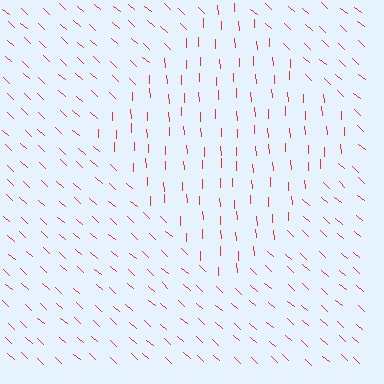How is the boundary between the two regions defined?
The boundary is defined purely by a change in line orientation (approximately 45 degrees difference). All lines are the same color and thickness.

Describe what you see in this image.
The image is filled with small red line segments. A diamond region in the image has lines oriented differently from the surrounding lines, creating a visible texture boundary.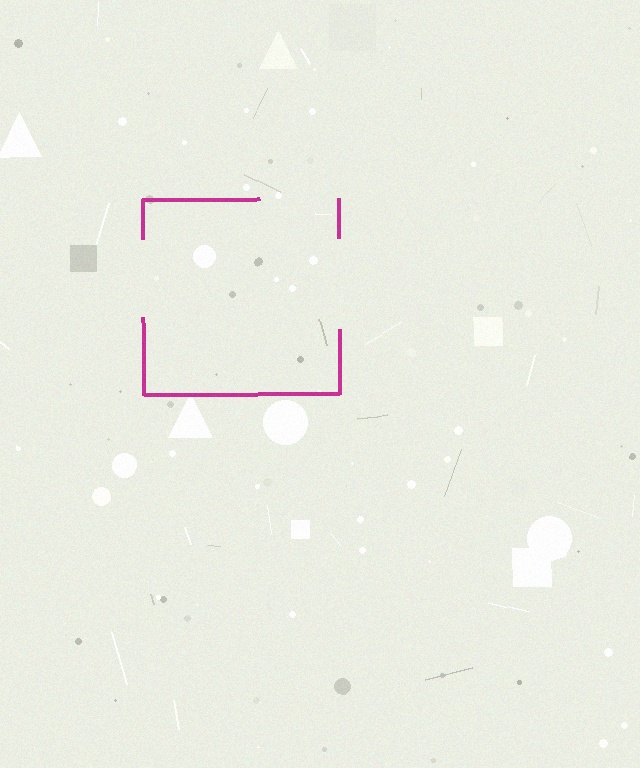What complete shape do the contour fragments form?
The contour fragments form a square.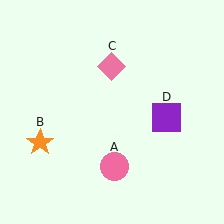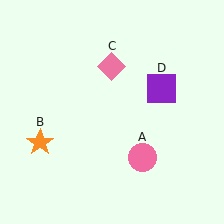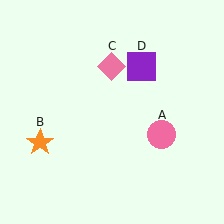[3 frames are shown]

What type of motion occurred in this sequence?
The pink circle (object A), purple square (object D) rotated counterclockwise around the center of the scene.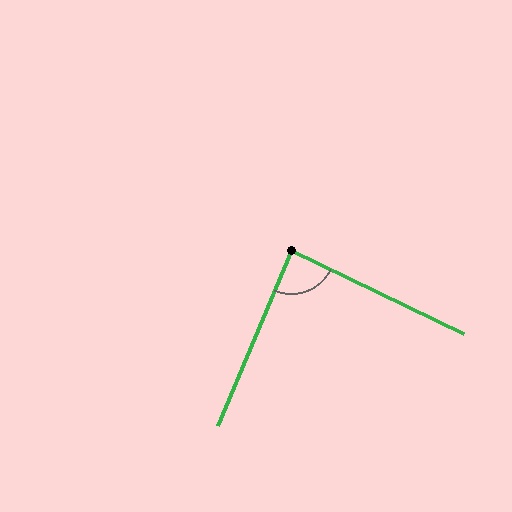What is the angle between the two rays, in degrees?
Approximately 87 degrees.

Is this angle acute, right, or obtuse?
It is approximately a right angle.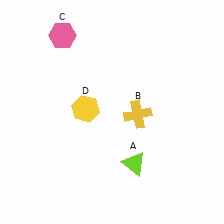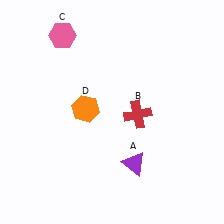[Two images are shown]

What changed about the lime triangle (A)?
In Image 1, A is lime. In Image 2, it changed to purple.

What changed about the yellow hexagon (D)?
In Image 1, D is yellow. In Image 2, it changed to orange.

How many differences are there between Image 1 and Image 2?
There are 3 differences between the two images.